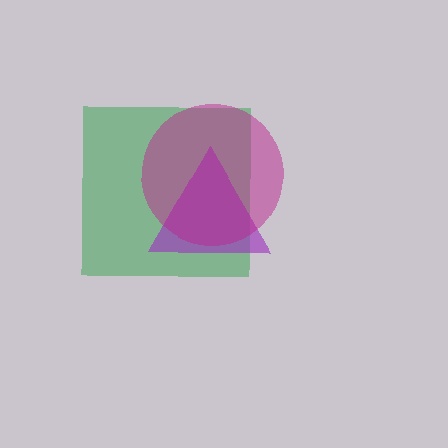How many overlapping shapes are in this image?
There are 3 overlapping shapes in the image.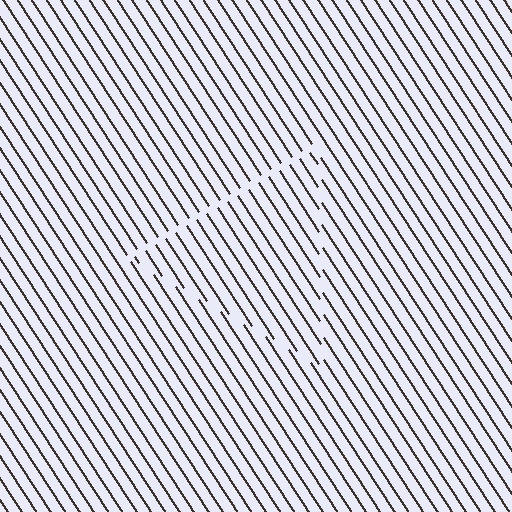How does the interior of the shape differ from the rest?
The interior of the shape contains the same grating, shifted by half a period — the contour is defined by the phase discontinuity where line-ends from the inner and outer gratings abut.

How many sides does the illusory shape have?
3 sides — the line-ends trace a triangle.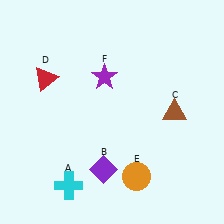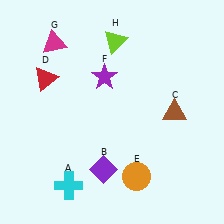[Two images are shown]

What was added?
A magenta triangle (G), a lime triangle (H) were added in Image 2.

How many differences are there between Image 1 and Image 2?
There are 2 differences between the two images.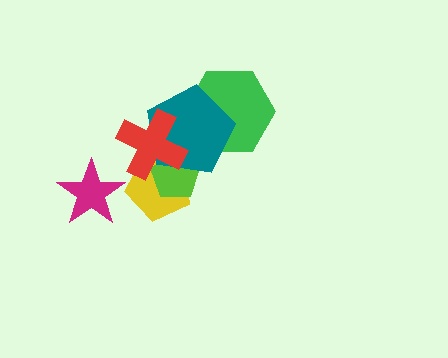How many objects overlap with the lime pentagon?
3 objects overlap with the lime pentagon.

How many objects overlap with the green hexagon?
1 object overlaps with the green hexagon.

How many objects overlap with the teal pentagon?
4 objects overlap with the teal pentagon.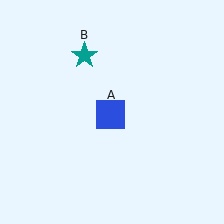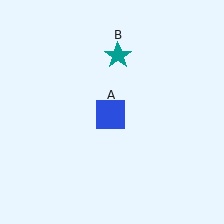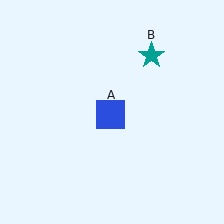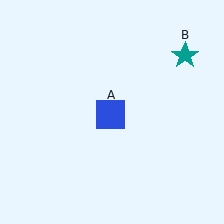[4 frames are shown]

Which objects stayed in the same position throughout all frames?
Blue square (object A) remained stationary.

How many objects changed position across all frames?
1 object changed position: teal star (object B).